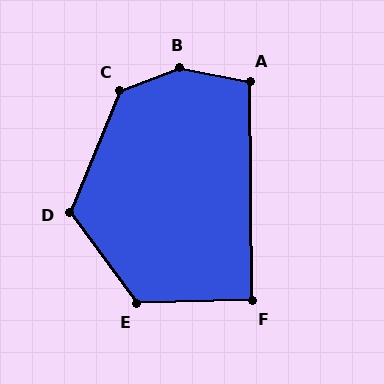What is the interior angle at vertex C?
Approximately 133 degrees (obtuse).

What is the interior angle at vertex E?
Approximately 125 degrees (obtuse).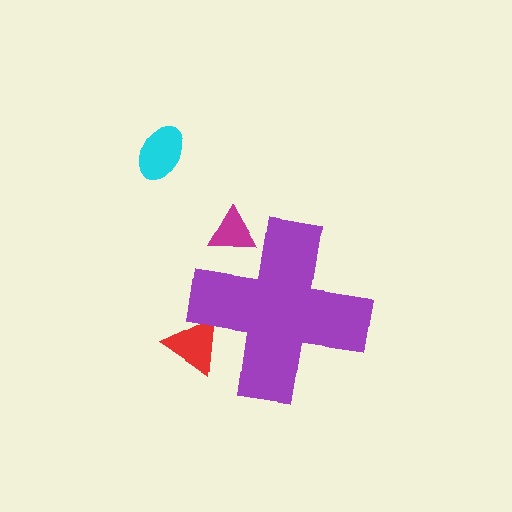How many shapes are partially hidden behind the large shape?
2 shapes are partially hidden.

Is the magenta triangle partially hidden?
Yes, the magenta triangle is partially hidden behind the purple cross.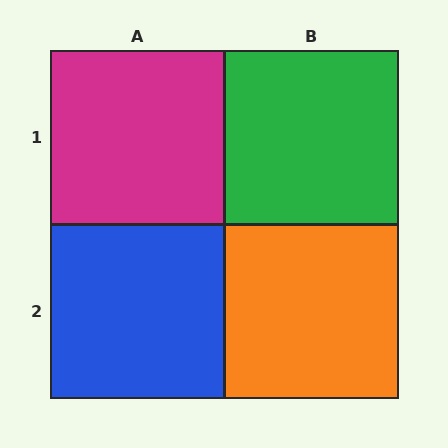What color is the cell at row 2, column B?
Orange.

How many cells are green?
1 cell is green.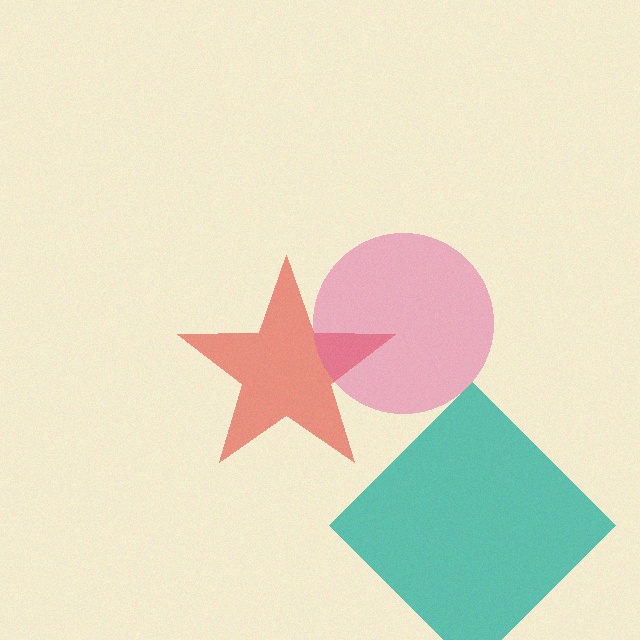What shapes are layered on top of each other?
The layered shapes are: a red star, a teal diamond, a pink circle.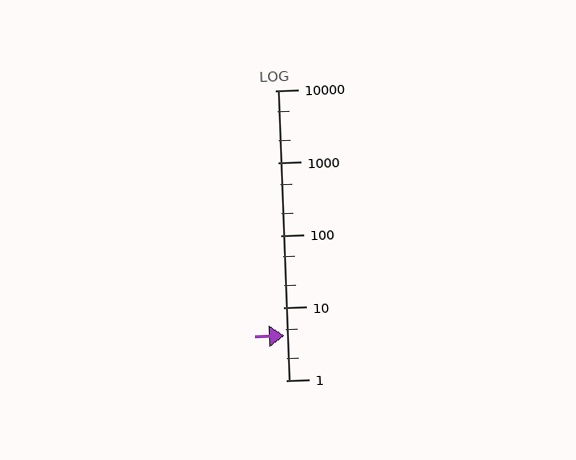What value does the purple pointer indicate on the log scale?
The pointer indicates approximately 4.1.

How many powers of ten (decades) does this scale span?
The scale spans 4 decades, from 1 to 10000.